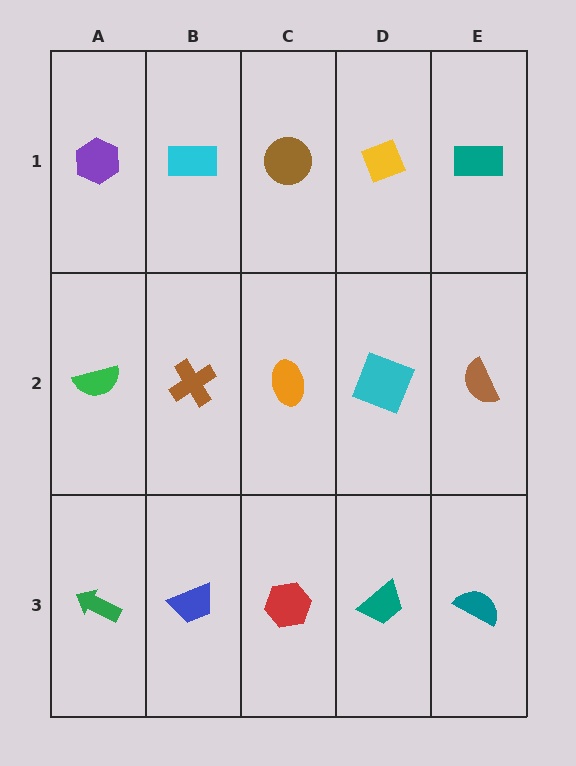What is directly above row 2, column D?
A yellow diamond.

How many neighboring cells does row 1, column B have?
3.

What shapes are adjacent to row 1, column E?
A brown semicircle (row 2, column E), a yellow diamond (row 1, column D).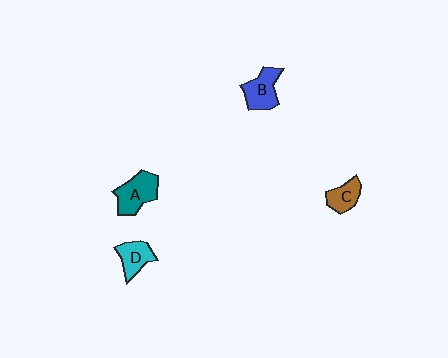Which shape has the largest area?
Shape A (teal).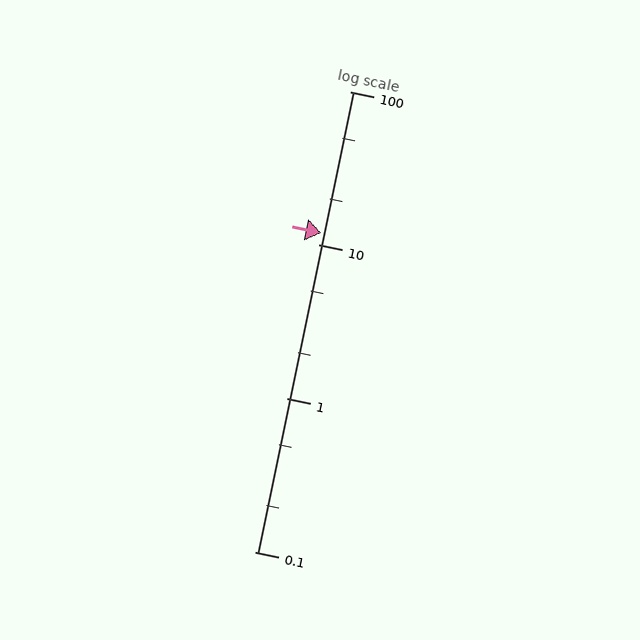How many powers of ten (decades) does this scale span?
The scale spans 3 decades, from 0.1 to 100.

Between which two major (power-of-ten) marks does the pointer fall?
The pointer is between 10 and 100.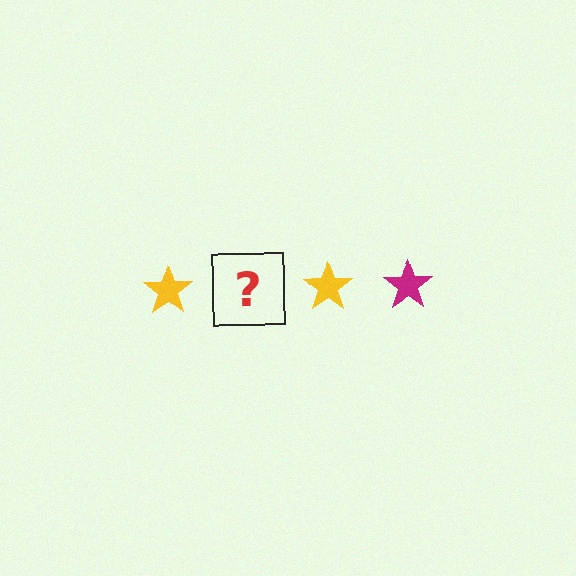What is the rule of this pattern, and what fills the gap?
The rule is that the pattern cycles through yellow, magenta stars. The gap should be filled with a magenta star.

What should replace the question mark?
The question mark should be replaced with a magenta star.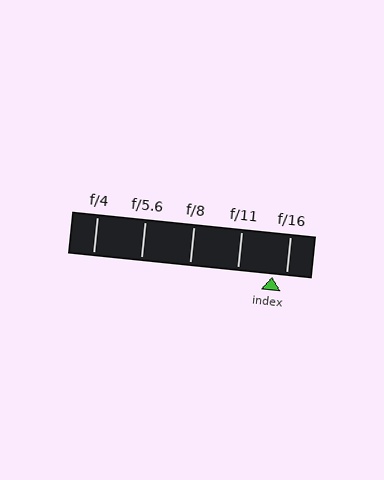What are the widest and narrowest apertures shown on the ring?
The widest aperture shown is f/4 and the narrowest is f/16.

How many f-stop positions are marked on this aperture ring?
There are 5 f-stop positions marked.